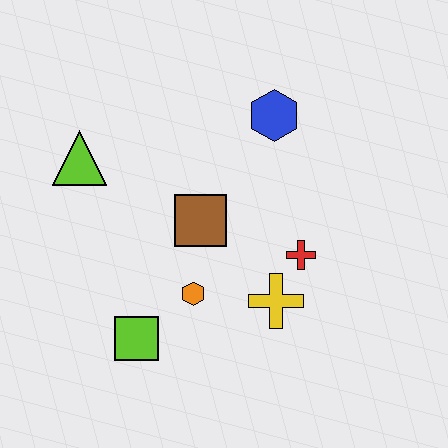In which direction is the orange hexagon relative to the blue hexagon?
The orange hexagon is below the blue hexagon.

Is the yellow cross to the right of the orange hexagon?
Yes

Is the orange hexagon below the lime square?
No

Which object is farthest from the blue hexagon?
The lime square is farthest from the blue hexagon.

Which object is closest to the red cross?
The yellow cross is closest to the red cross.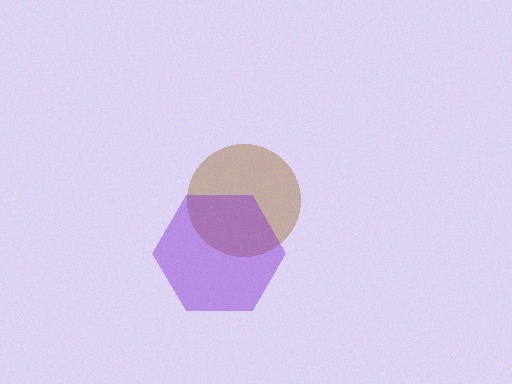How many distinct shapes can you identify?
There are 2 distinct shapes: a brown circle, a purple hexagon.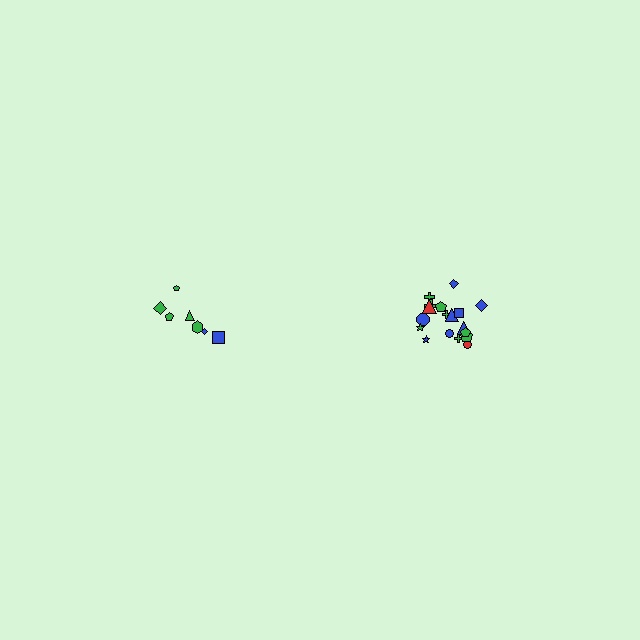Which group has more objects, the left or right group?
The right group.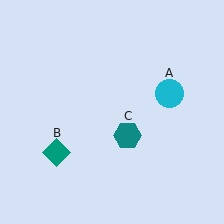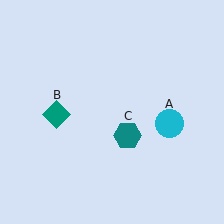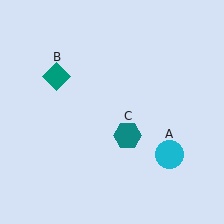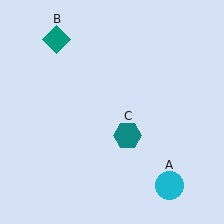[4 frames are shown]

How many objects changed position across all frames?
2 objects changed position: cyan circle (object A), teal diamond (object B).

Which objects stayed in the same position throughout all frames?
Teal hexagon (object C) remained stationary.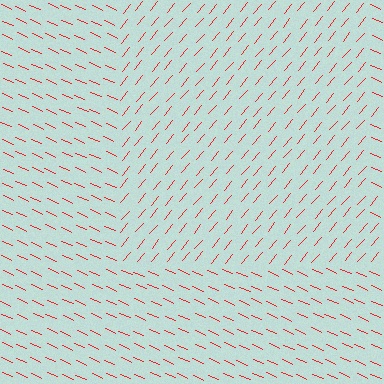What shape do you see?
I see a rectangle.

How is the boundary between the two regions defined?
The boundary is defined purely by a change in line orientation (approximately 74 degrees difference). All lines are the same color and thickness.